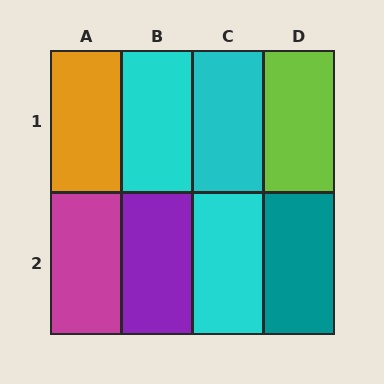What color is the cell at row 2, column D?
Teal.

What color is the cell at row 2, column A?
Magenta.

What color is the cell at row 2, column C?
Cyan.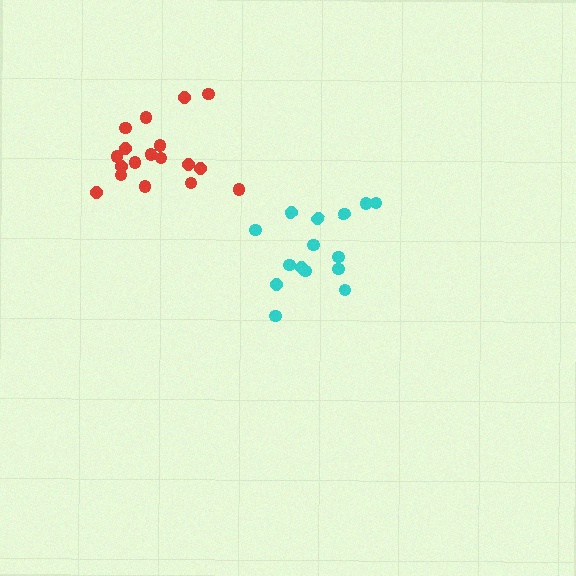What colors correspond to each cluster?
The clusters are colored: cyan, red.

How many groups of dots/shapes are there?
There are 2 groups.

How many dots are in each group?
Group 1: 15 dots, Group 2: 18 dots (33 total).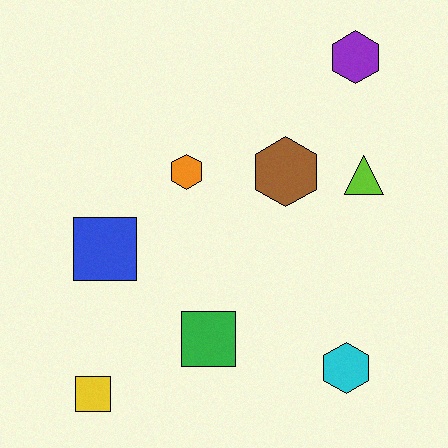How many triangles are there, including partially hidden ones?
There is 1 triangle.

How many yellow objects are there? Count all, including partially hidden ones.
There is 1 yellow object.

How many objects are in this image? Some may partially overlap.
There are 8 objects.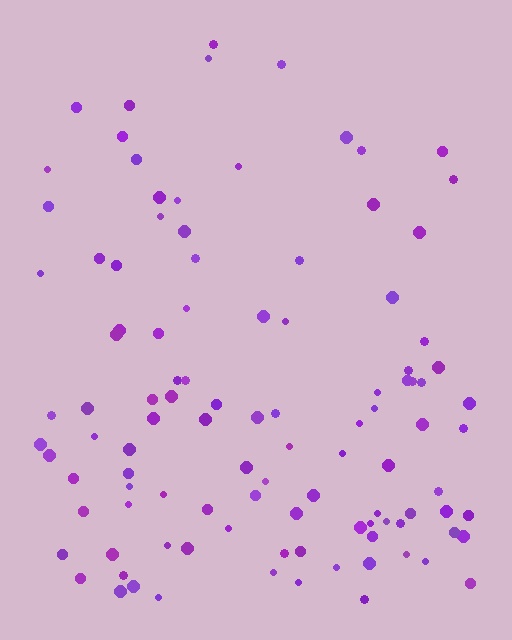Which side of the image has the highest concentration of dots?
The bottom.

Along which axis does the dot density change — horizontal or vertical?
Vertical.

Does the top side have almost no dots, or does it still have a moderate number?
Still a moderate number, just noticeably fewer than the bottom.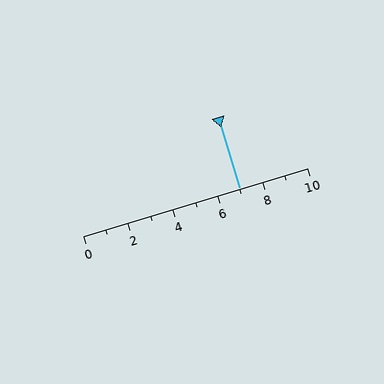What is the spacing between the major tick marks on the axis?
The major ticks are spaced 2 apart.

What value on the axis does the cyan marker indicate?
The marker indicates approximately 7.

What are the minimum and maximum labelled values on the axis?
The axis runs from 0 to 10.